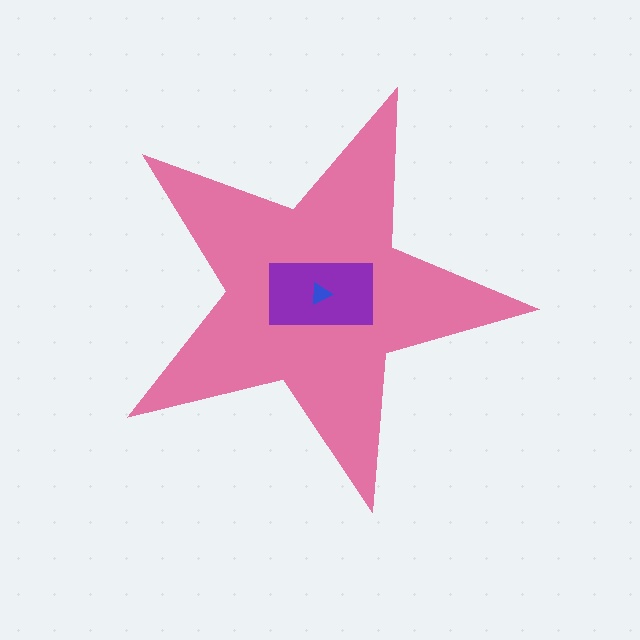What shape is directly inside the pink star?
The purple rectangle.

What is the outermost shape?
The pink star.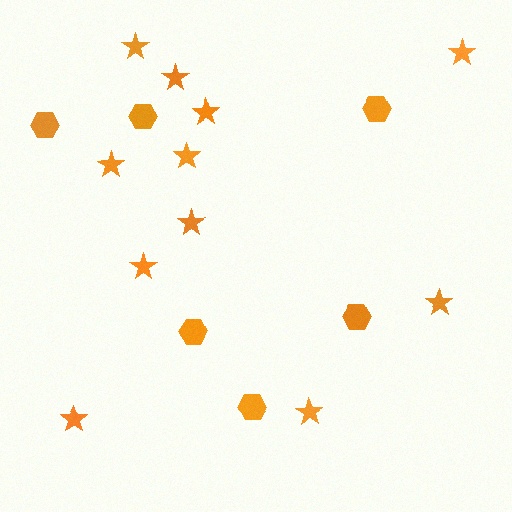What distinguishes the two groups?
There are 2 groups: one group of hexagons (6) and one group of stars (11).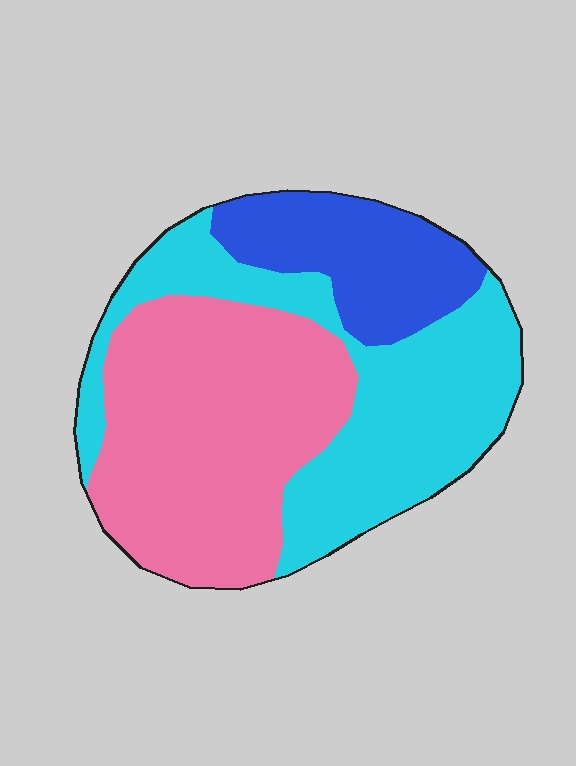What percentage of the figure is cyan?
Cyan takes up between a quarter and a half of the figure.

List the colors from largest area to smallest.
From largest to smallest: pink, cyan, blue.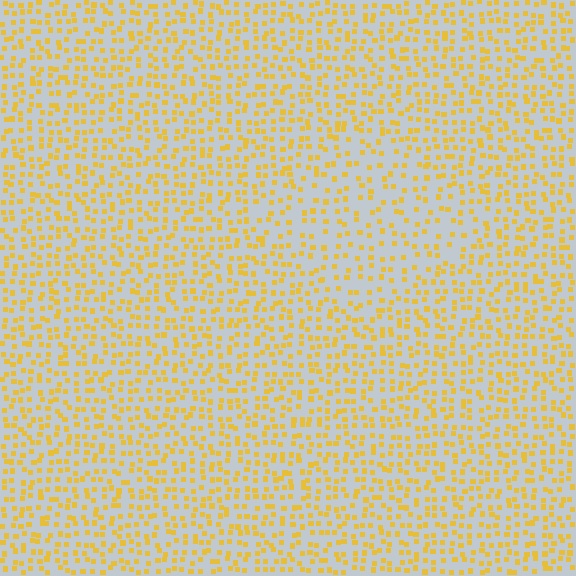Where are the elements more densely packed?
The elements are more densely packed outside the diamond boundary.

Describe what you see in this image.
The image contains small yellow elements arranged at two different densities. A diamond-shaped region is visible where the elements are less densely packed than the surrounding area.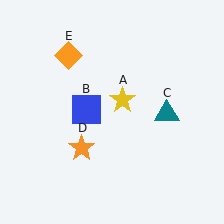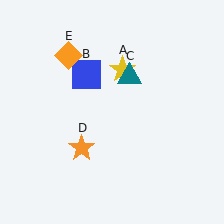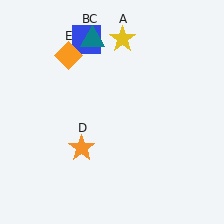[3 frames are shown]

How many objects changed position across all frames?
3 objects changed position: yellow star (object A), blue square (object B), teal triangle (object C).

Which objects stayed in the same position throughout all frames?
Orange star (object D) and orange diamond (object E) remained stationary.